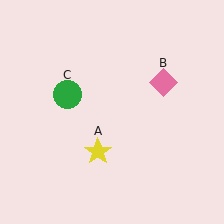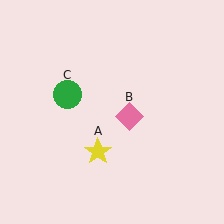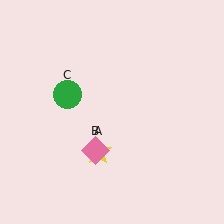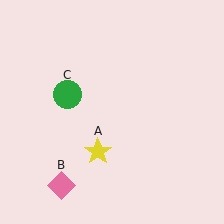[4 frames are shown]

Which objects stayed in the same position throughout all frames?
Yellow star (object A) and green circle (object C) remained stationary.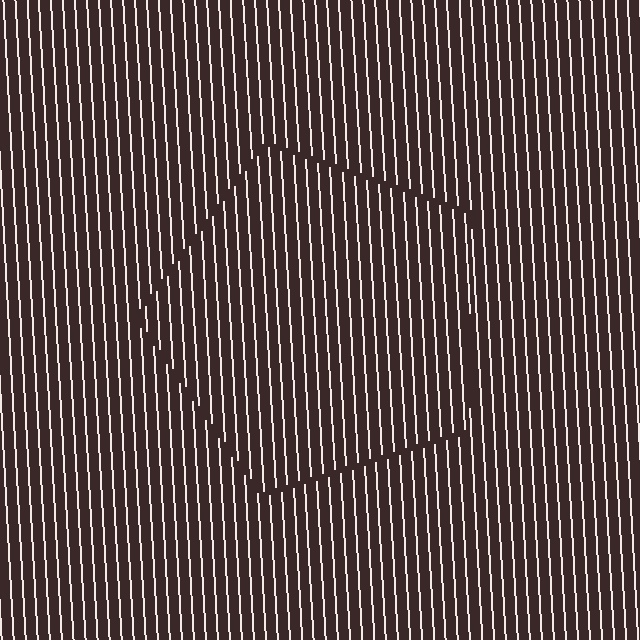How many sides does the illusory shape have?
5 sides — the line-ends trace a pentagon.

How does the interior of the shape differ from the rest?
The interior of the shape contains the same grating, shifted by half a period — the contour is defined by the phase discontinuity where line-ends from the inner and outer gratings abut.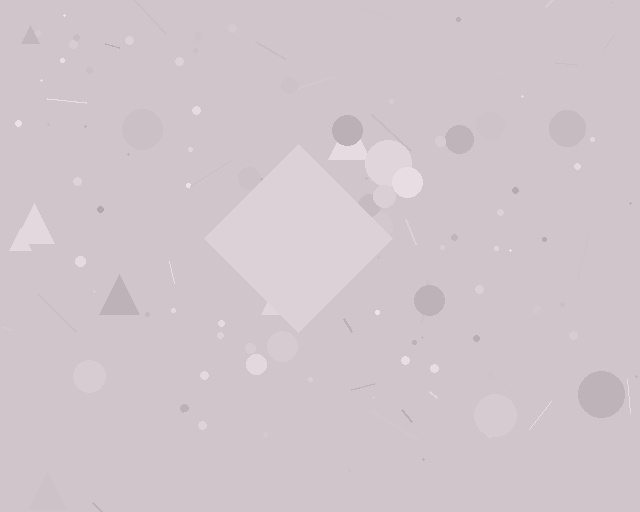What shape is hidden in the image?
A diamond is hidden in the image.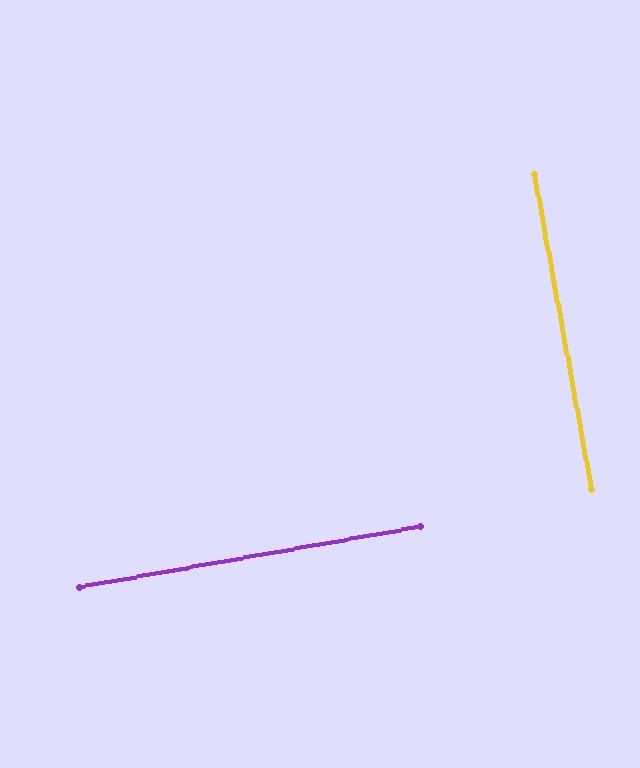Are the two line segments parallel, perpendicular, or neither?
Perpendicular — they meet at approximately 90°.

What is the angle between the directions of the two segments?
Approximately 90 degrees.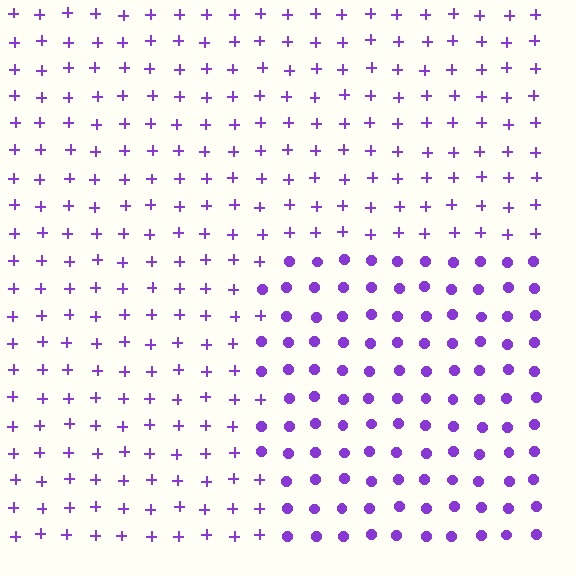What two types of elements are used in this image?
The image uses circles inside the rectangle region and plus signs outside it.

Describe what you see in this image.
The image is filled with small purple elements arranged in a uniform grid. A rectangle-shaped region contains circles, while the surrounding area contains plus signs. The boundary is defined purely by the change in element shape.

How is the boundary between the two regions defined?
The boundary is defined by a change in element shape: circles inside vs. plus signs outside. All elements share the same color and spacing.